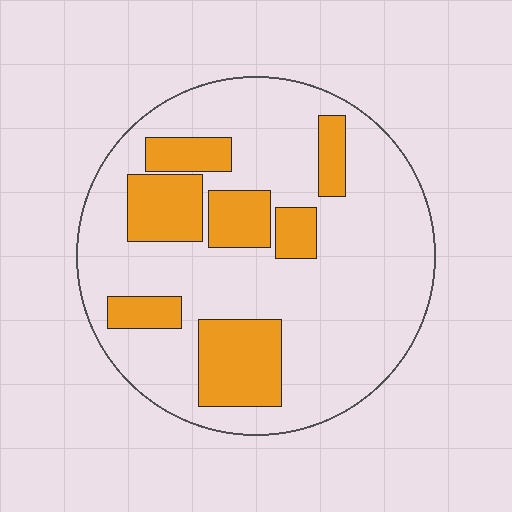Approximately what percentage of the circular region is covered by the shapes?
Approximately 25%.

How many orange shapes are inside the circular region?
7.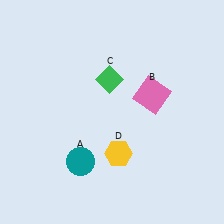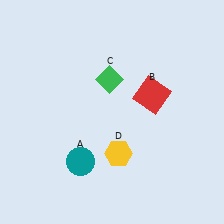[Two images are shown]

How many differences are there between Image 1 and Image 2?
There is 1 difference between the two images.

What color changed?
The square (B) changed from pink in Image 1 to red in Image 2.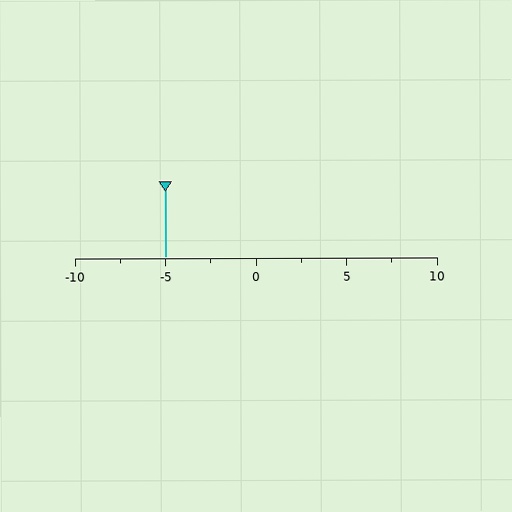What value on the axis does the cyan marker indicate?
The marker indicates approximately -5.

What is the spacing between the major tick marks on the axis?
The major ticks are spaced 5 apart.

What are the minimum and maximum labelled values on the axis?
The axis runs from -10 to 10.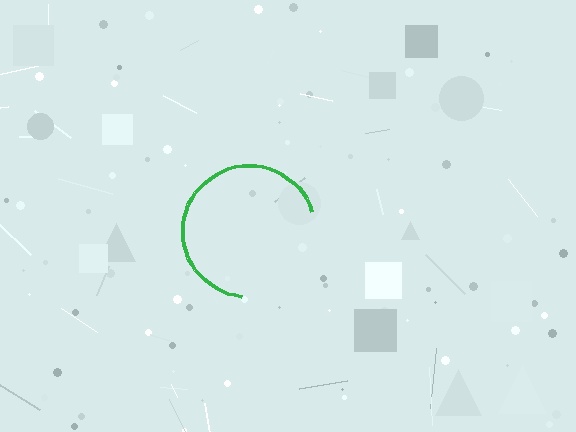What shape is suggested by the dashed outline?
The dashed outline suggests a circle.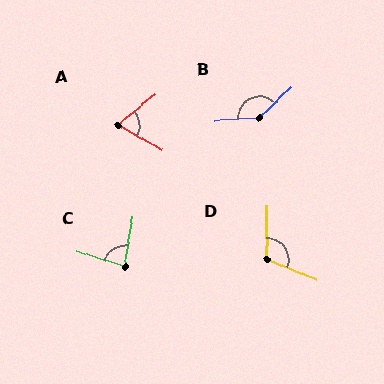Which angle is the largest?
B, at approximately 141 degrees.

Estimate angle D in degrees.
Approximately 111 degrees.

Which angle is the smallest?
A, at approximately 69 degrees.